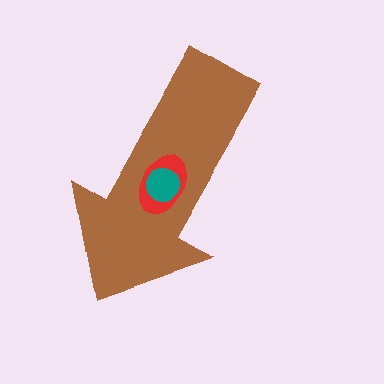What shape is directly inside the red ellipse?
The teal circle.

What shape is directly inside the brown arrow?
The red ellipse.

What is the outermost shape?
The brown arrow.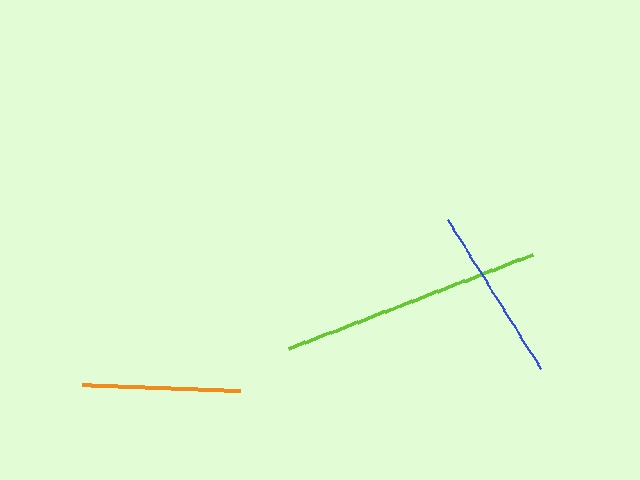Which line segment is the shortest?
The orange line is the shortest at approximately 158 pixels.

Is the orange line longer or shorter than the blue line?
The blue line is longer than the orange line.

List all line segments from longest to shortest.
From longest to shortest: lime, blue, orange.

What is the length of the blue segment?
The blue segment is approximately 176 pixels long.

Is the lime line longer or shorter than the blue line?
The lime line is longer than the blue line.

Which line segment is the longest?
The lime line is the longest at approximately 261 pixels.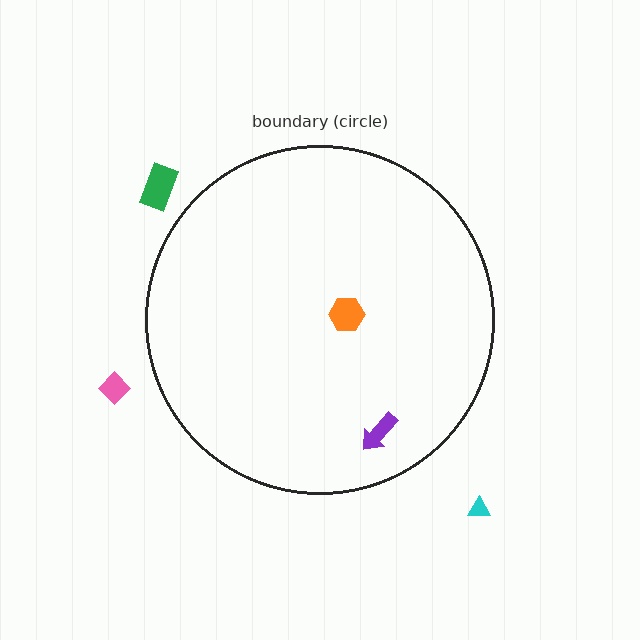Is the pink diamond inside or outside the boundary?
Outside.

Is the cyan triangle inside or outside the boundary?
Outside.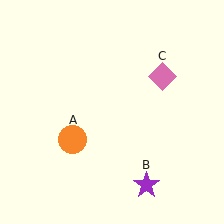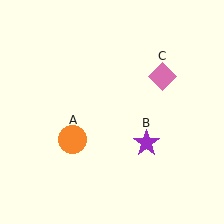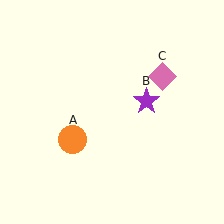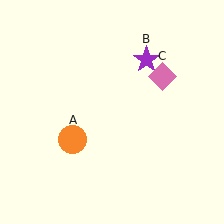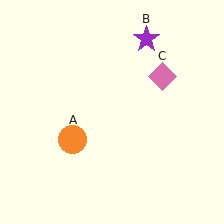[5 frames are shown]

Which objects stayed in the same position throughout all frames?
Orange circle (object A) and pink diamond (object C) remained stationary.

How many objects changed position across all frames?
1 object changed position: purple star (object B).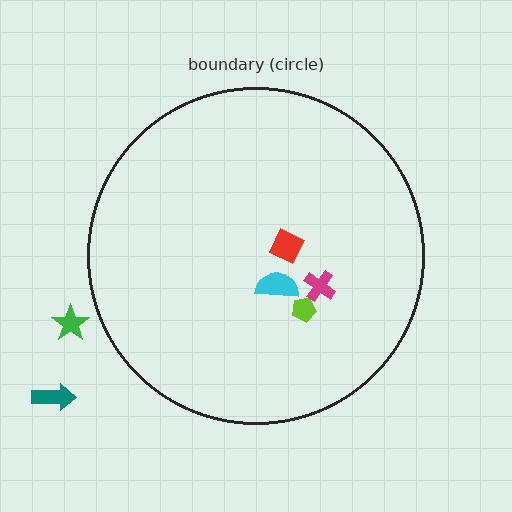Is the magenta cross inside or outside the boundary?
Inside.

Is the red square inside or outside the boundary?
Inside.